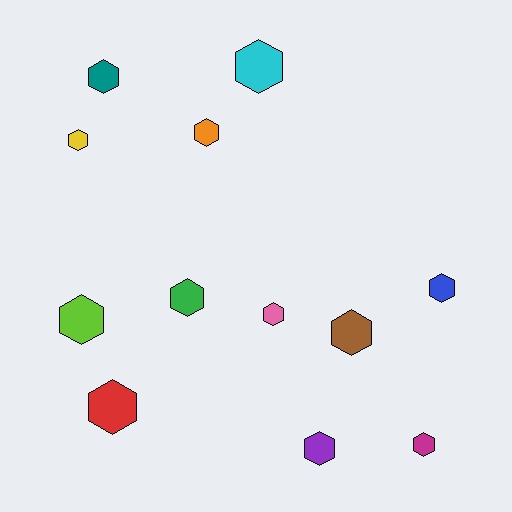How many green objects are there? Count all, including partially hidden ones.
There is 1 green object.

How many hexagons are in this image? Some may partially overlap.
There are 12 hexagons.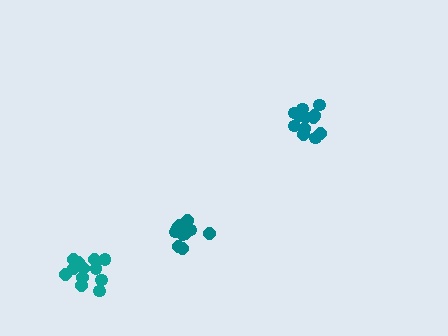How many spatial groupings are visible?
There are 3 spatial groupings.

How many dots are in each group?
Group 1: 12 dots, Group 2: 11 dots, Group 3: 12 dots (35 total).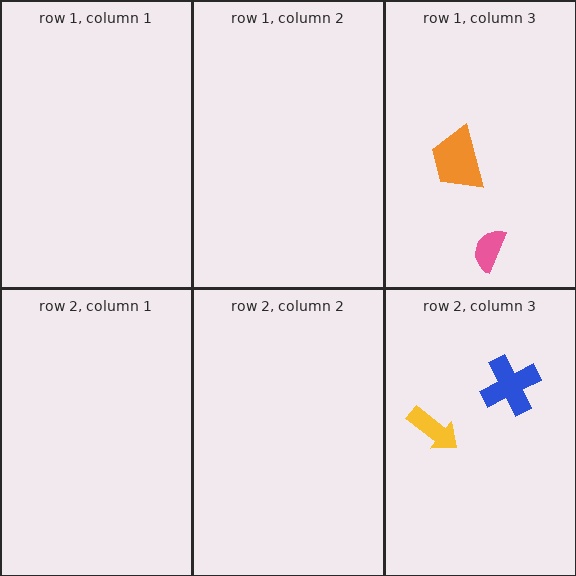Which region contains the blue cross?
The row 2, column 3 region.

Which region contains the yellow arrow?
The row 2, column 3 region.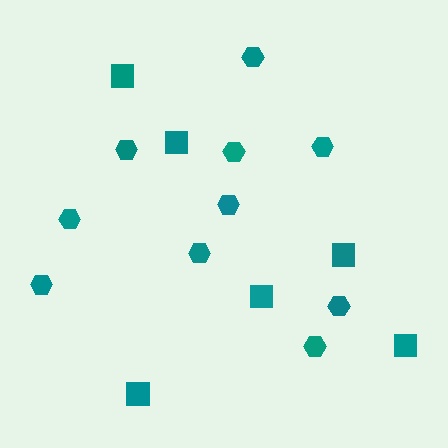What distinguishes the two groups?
There are 2 groups: one group of squares (6) and one group of hexagons (10).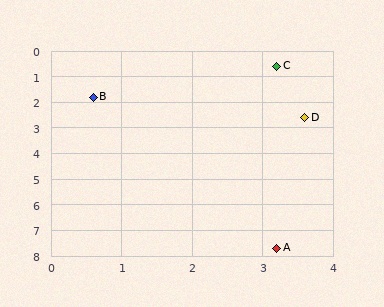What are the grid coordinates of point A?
Point A is at approximately (3.2, 7.7).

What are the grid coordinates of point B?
Point B is at approximately (0.6, 1.8).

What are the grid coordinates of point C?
Point C is at approximately (3.2, 0.6).